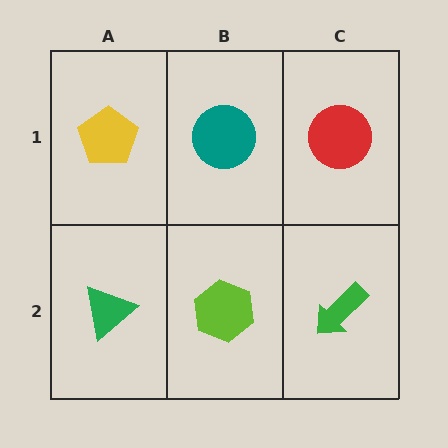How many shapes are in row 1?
3 shapes.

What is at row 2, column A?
A green triangle.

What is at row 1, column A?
A yellow pentagon.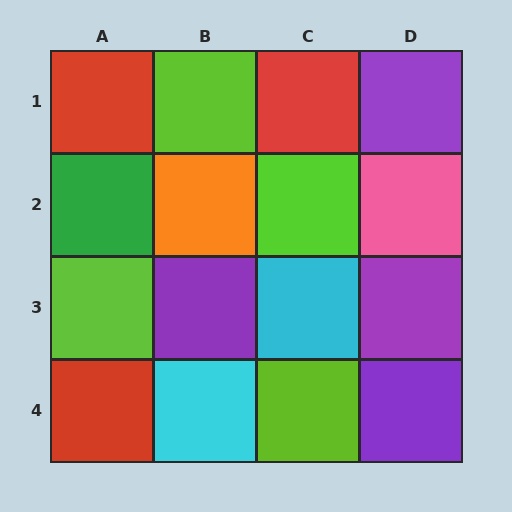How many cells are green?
1 cell is green.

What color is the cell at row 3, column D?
Purple.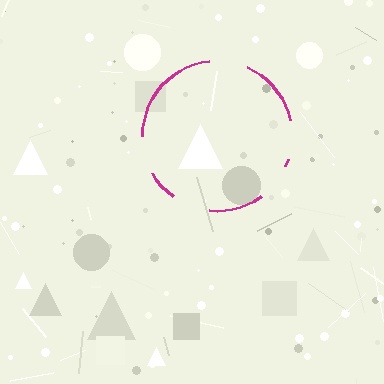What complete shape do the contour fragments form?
The contour fragments form a circle.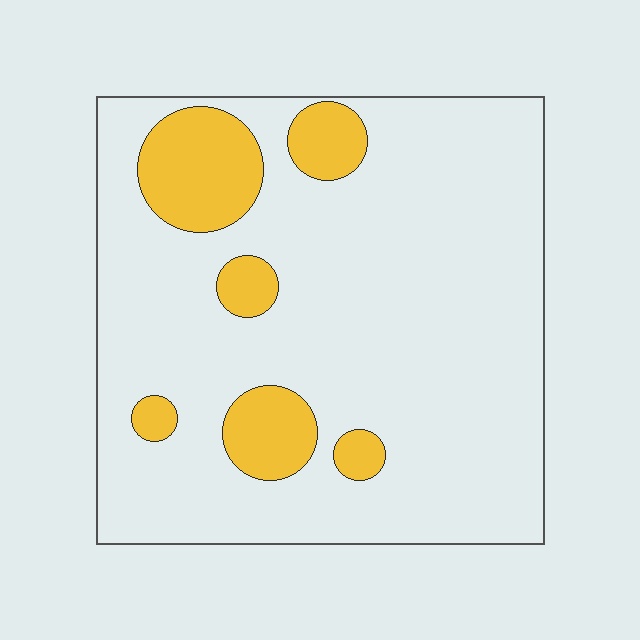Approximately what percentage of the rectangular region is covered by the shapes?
Approximately 15%.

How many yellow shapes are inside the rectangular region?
6.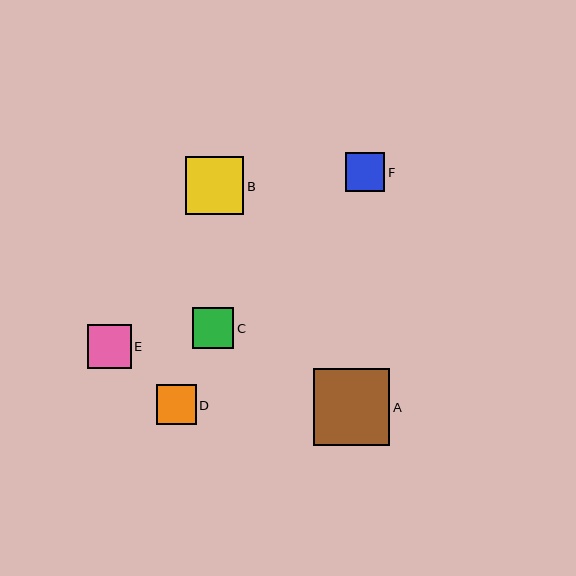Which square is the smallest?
Square F is the smallest with a size of approximately 39 pixels.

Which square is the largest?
Square A is the largest with a size of approximately 77 pixels.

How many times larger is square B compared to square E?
Square B is approximately 1.3 times the size of square E.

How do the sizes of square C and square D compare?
Square C and square D are approximately the same size.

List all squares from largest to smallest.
From largest to smallest: A, B, E, C, D, F.